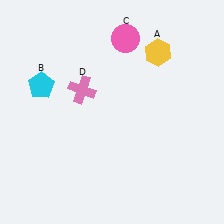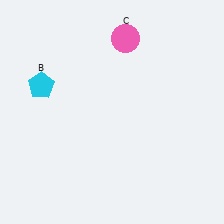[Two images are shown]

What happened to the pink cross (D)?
The pink cross (D) was removed in Image 2. It was in the top-left area of Image 1.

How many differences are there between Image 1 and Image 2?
There are 2 differences between the two images.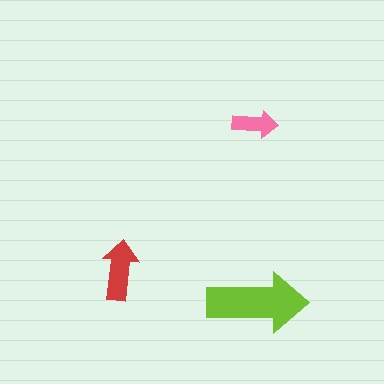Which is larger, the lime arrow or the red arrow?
The lime one.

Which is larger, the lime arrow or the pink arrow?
The lime one.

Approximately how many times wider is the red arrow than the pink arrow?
About 1.5 times wider.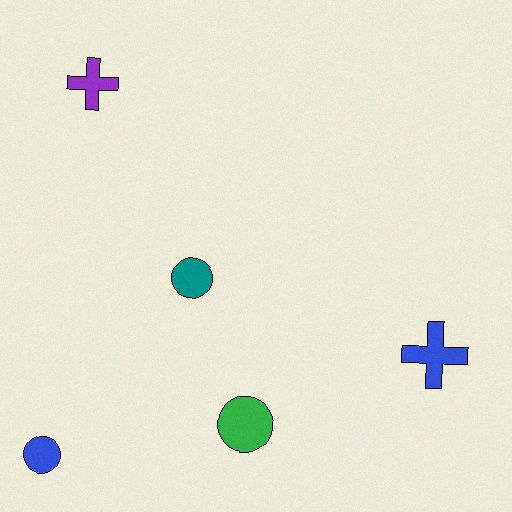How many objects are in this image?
There are 5 objects.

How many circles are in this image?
There are 3 circles.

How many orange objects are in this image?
There are no orange objects.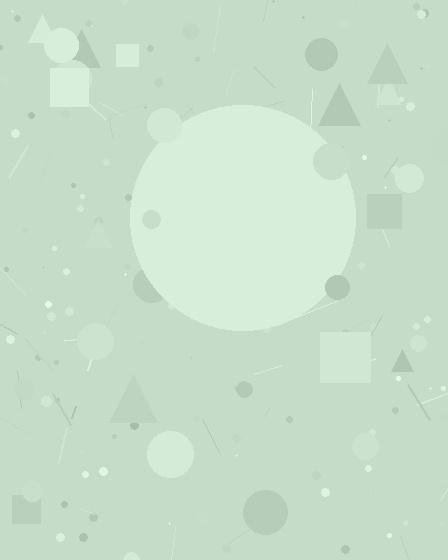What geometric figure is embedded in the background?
A circle is embedded in the background.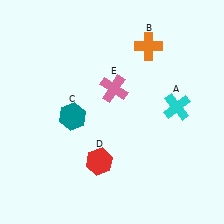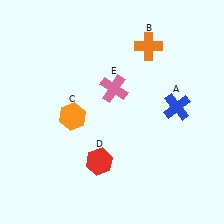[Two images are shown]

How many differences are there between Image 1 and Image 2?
There are 2 differences between the two images.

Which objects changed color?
A changed from cyan to blue. C changed from teal to orange.